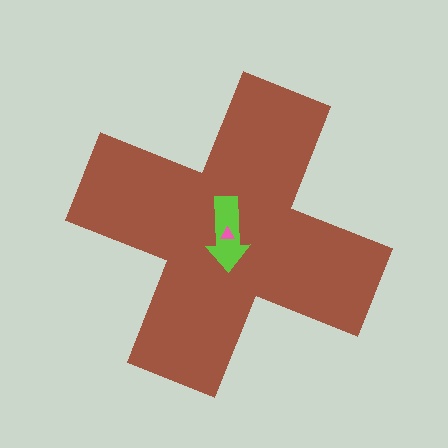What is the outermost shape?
The brown cross.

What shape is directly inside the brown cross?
The lime arrow.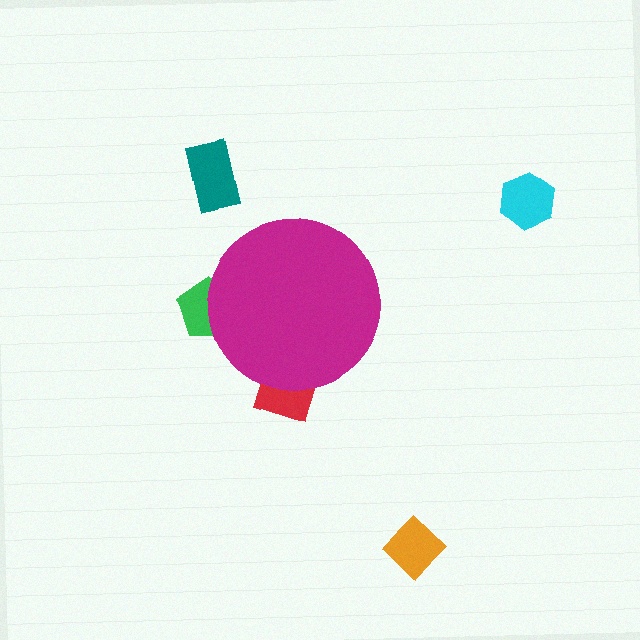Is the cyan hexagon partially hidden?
No, the cyan hexagon is fully visible.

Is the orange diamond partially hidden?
No, the orange diamond is fully visible.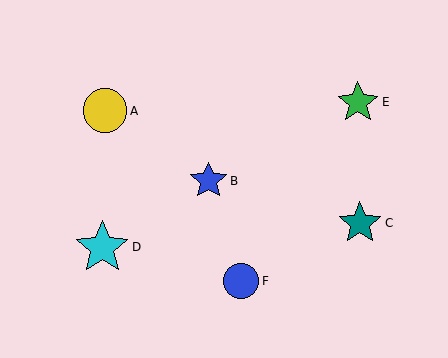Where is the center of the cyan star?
The center of the cyan star is at (102, 247).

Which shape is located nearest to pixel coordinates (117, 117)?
The yellow circle (labeled A) at (105, 111) is nearest to that location.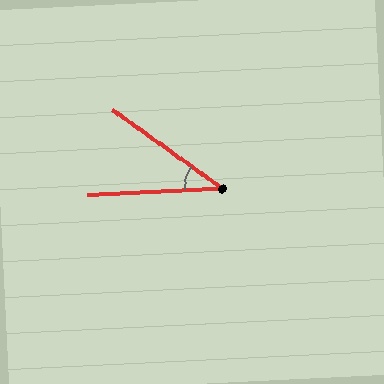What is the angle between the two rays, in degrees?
Approximately 38 degrees.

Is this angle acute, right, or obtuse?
It is acute.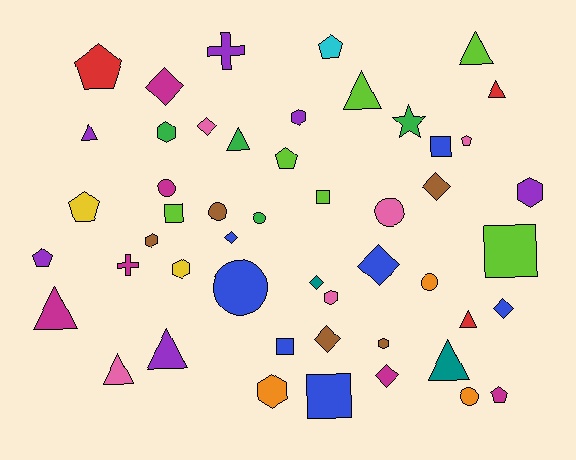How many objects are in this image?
There are 50 objects.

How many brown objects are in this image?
There are 5 brown objects.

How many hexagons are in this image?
There are 8 hexagons.